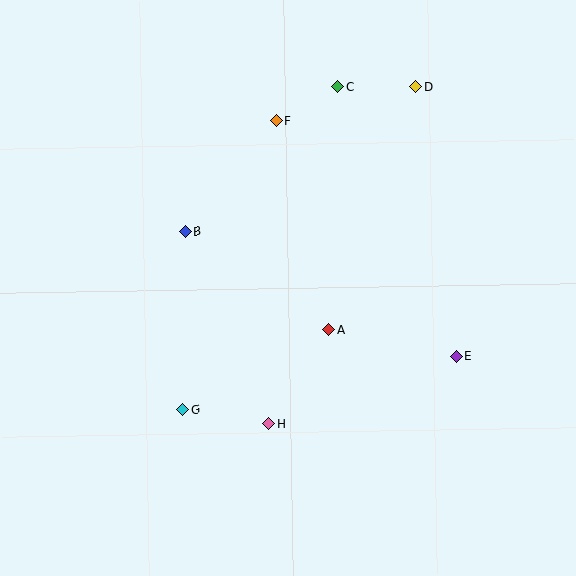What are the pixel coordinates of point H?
Point H is at (269, 424).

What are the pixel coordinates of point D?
Point D is at (415, 87).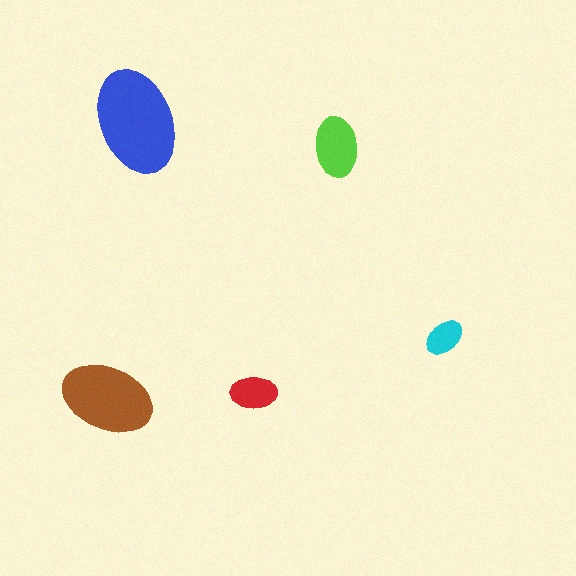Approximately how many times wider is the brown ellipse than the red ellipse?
About 2 times wider.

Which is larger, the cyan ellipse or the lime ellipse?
The lime one.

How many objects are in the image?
There are 5 objects in the image.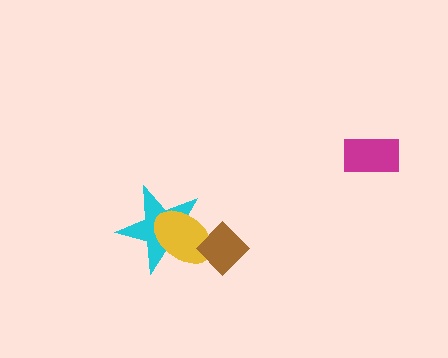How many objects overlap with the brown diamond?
2 objects overlap with the brown diamond.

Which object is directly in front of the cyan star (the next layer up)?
The yellow ellipse is directly in front of the cyan star.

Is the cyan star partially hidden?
Yes, it is partially covered by another shape.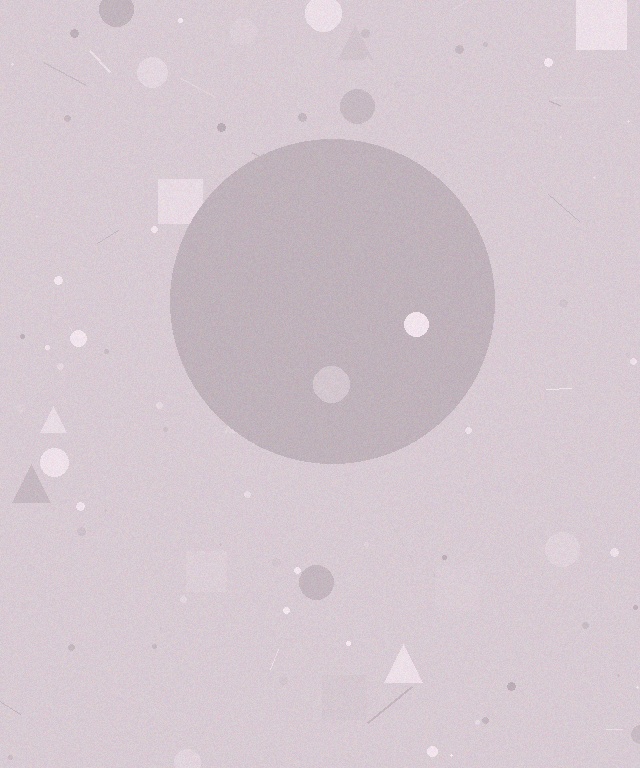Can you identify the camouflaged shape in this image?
The camouflaged shape is a circle.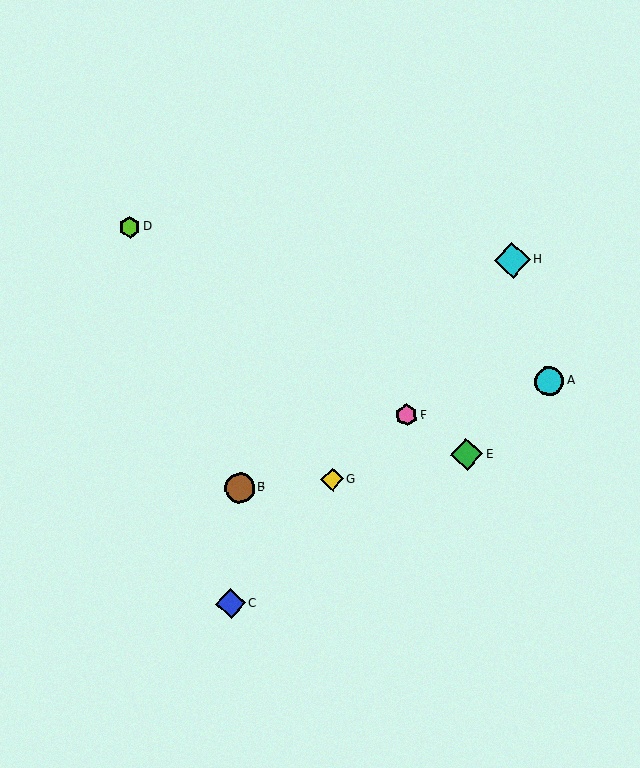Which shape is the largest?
The cyan diamond (labeled H) is the largest.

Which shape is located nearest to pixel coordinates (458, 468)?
The green diamond (labeled E) at (467, 454) is nearest to that location.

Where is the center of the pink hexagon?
The center of the pink hexagon is at (407, 415).